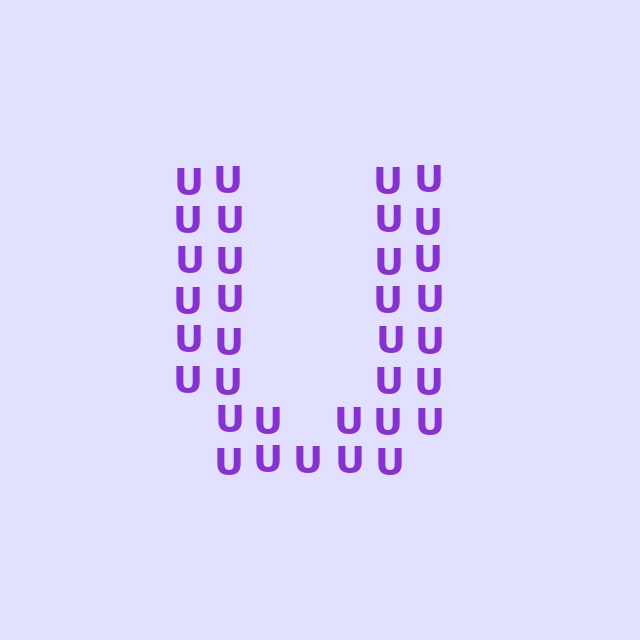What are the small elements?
The small elements are letter U's.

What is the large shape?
The large shape is the letter U.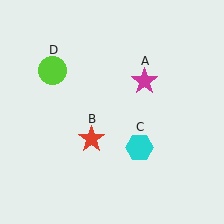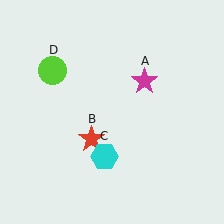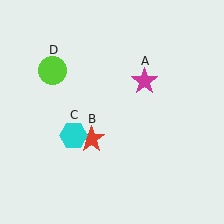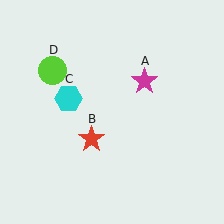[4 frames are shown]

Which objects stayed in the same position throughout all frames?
Magenta star (object A) and red star (object B) and lime circle (object D) remained stationary.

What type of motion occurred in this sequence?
The cyan hexagon (object C) rotated clockwise around the center of the scene.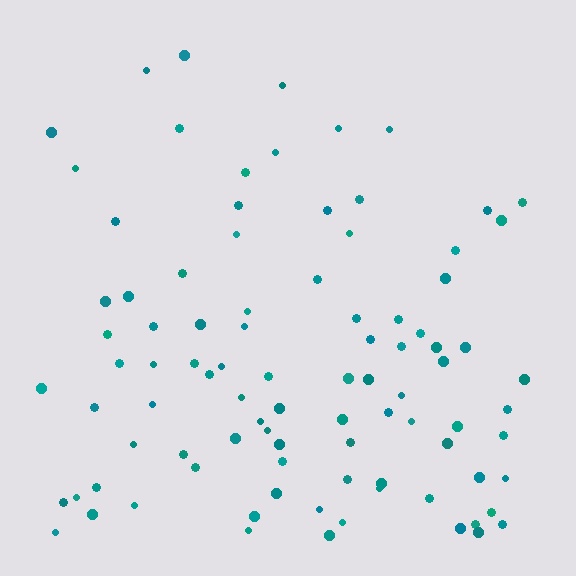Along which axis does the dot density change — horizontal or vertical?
Vertical.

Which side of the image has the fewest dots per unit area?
The top.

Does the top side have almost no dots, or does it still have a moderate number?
Still a moderate number, just noticeably fewer than the bottom.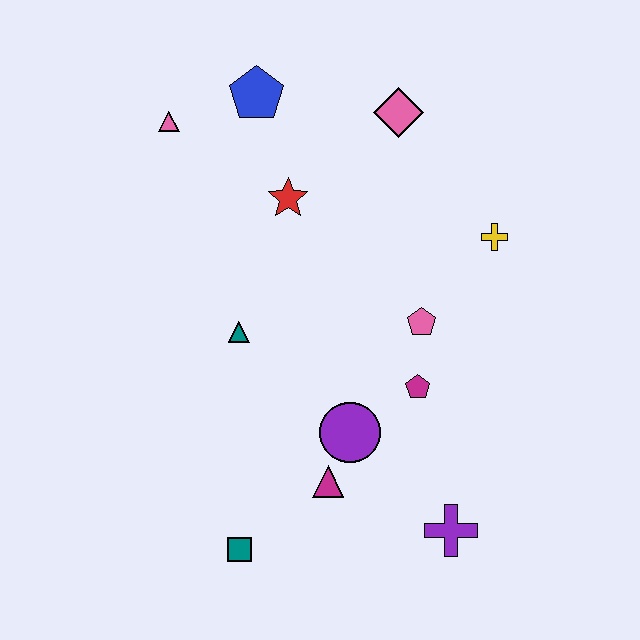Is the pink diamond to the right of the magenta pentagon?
No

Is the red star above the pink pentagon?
Yes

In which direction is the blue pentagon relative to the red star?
The blue pentagon is above the red star.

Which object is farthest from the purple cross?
The pink triangle is farthest from the purple cross.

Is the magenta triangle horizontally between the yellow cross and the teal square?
Yes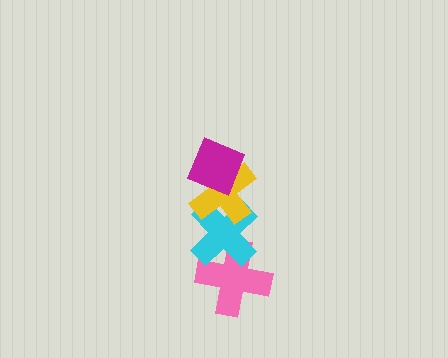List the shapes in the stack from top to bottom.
From top to bottom: the magenta diamond, the yellow cross, the cyan cross, the pink cross.